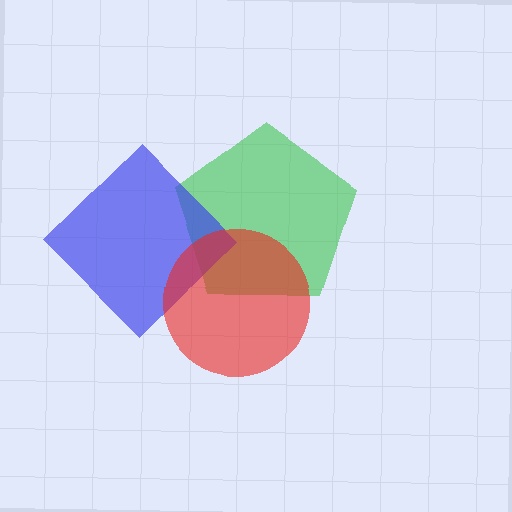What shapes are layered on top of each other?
The layered shapes are: a green pentagon, a blue diamond, a red circle.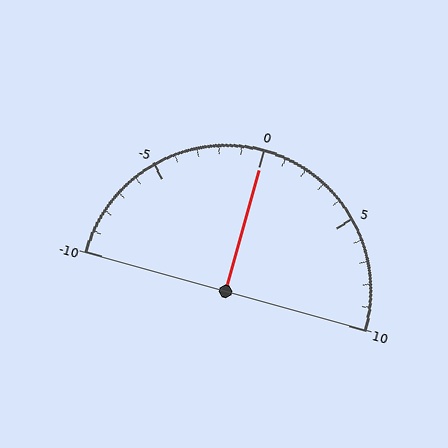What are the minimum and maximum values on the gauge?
The gauge ranges from -10 to 10.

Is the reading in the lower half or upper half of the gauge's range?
The reading is in the upper half of the range (-10 to 10).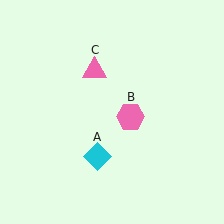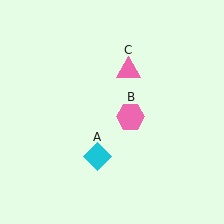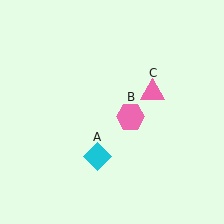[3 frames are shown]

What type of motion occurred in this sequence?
The pink triangle (object C) rotated clockwise around the center of the scene.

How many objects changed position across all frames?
1 object changed position: pink triangle (object C).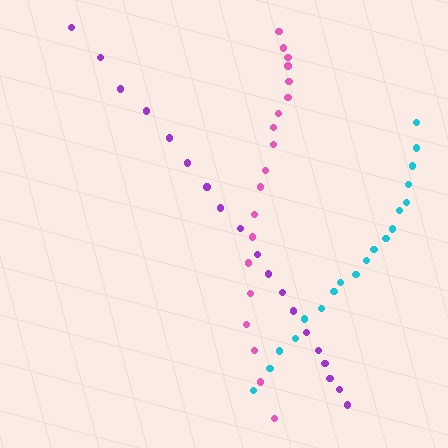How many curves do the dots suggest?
There are 3 distinct paths.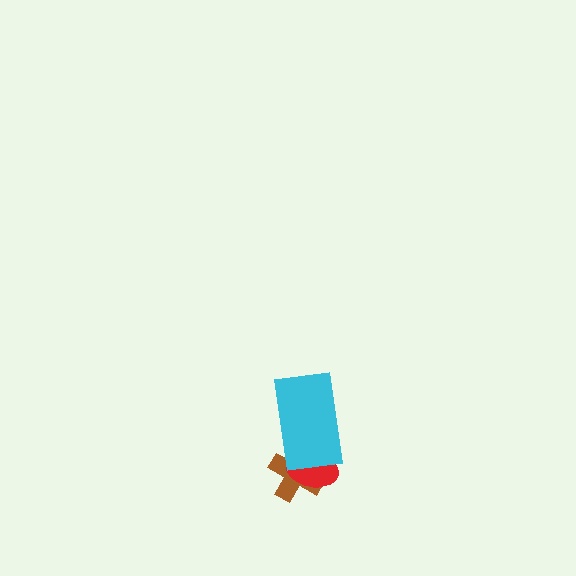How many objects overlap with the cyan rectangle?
2 objects overlap with the cyan rectangle.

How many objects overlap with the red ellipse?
2 objects overlap with the red ellipse.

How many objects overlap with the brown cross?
2 objects overlap with the brown cross.